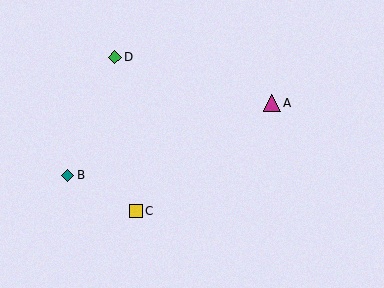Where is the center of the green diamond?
The center of the green diamond is at (115, 57).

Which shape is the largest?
The magenta triangle (labeled A) is the largest.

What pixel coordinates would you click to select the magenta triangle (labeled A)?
Click at (272, 103) to select the magenta triangle A.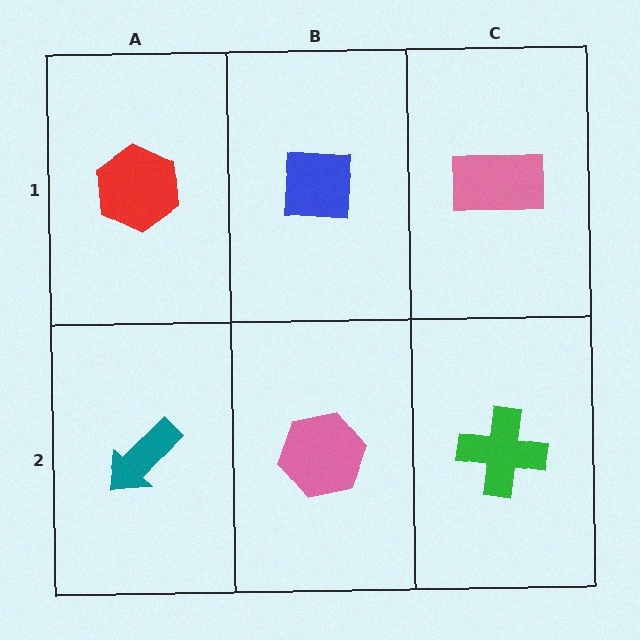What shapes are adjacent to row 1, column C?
A green cross (row 2, column C), a blue square (row 1, column B).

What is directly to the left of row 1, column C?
A blue square.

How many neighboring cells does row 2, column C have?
2.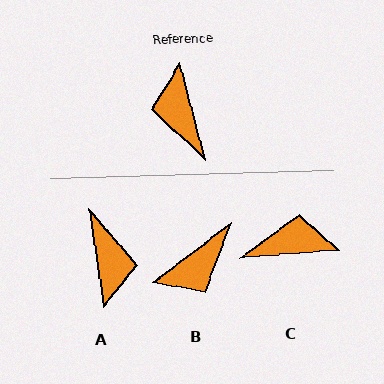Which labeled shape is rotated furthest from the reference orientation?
A, about 174 degrees away.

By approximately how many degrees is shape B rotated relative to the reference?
Approximately 112 degrees counter-clockwise.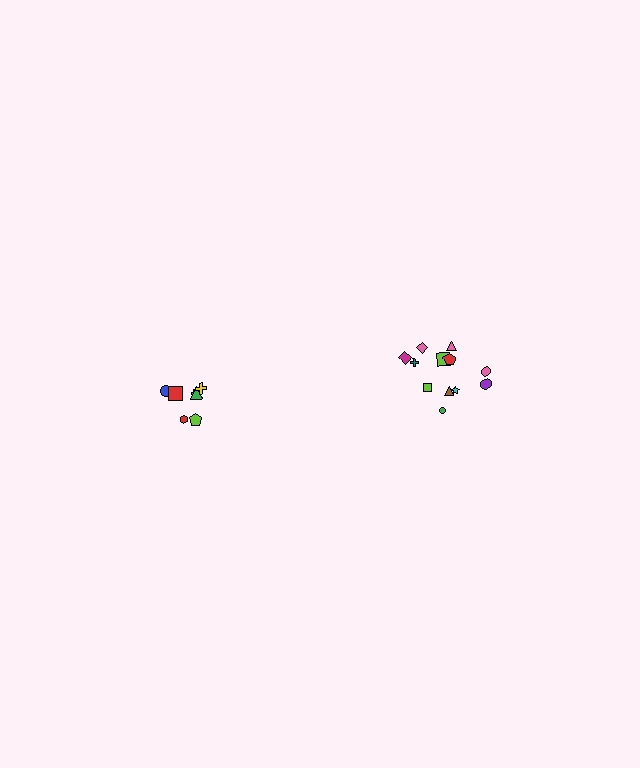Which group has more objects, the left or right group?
The right group.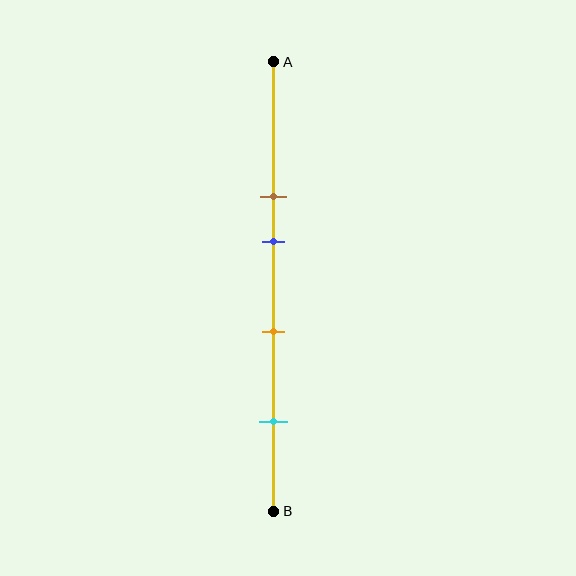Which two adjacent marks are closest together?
The brown and blue marks are the closest adjacent pair.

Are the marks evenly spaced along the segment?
No, the marks are not evenly spaced.